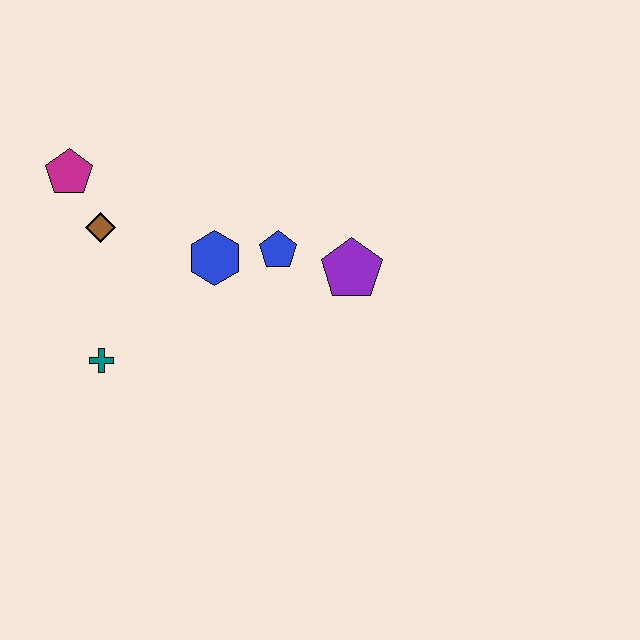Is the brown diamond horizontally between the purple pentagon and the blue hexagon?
No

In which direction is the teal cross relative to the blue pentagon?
The teal cross is to the left of the blue pentagon.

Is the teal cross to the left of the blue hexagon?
Yes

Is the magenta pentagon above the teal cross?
Yes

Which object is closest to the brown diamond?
The magenta pentagon is closest to the brown diamond.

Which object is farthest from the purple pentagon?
The magenta pentagon is farthest from the purple pentagon.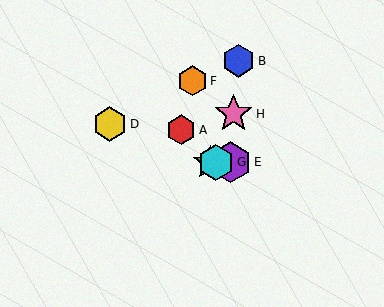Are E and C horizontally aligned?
Yes, both are at y≈162.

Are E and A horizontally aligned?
No, E is at y≈162 and A is at y≈130.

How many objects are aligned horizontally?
3 objects (C, E, G) are aligned horizontally.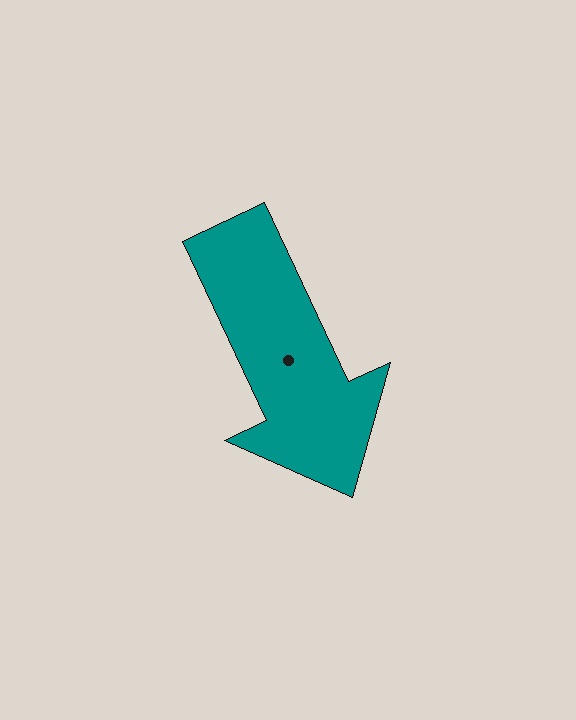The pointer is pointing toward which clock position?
Roughly 5 o'clock.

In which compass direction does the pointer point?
Southeast.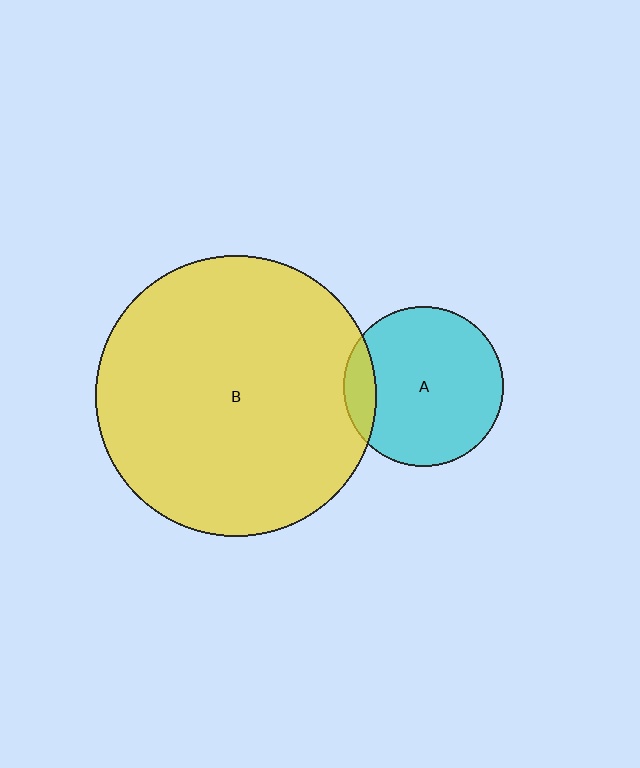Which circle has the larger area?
Circle B (yellow).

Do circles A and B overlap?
Yes.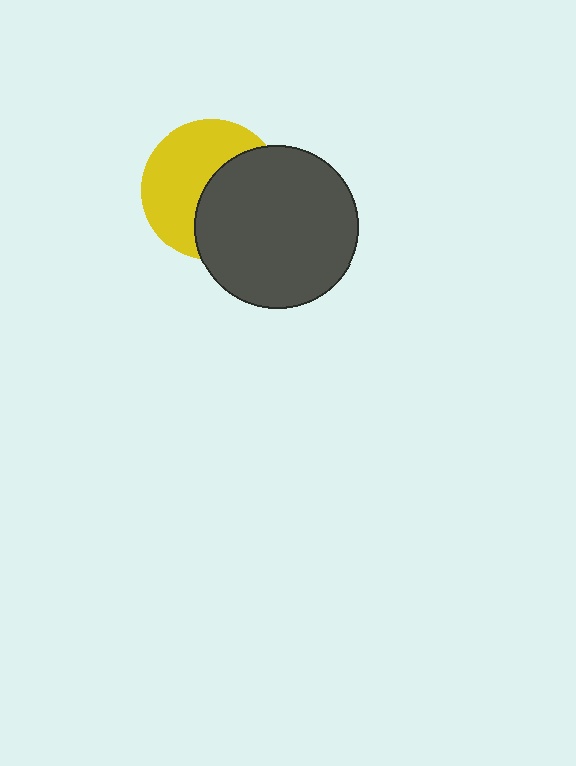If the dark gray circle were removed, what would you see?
You would see the complete yellow circle.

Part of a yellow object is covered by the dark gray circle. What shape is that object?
It is a circle.